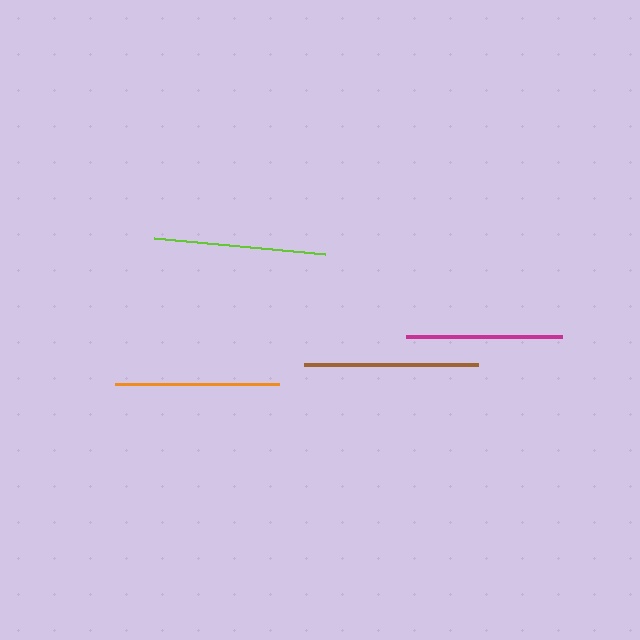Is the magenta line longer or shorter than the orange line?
The orange line is longer than the magenta line.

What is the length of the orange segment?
The orange segment is approximately 164 pixels long.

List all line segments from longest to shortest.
From longest to shortest: brown, lime, orange, magenta.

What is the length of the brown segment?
The brown segment is approximately 174 pixels long.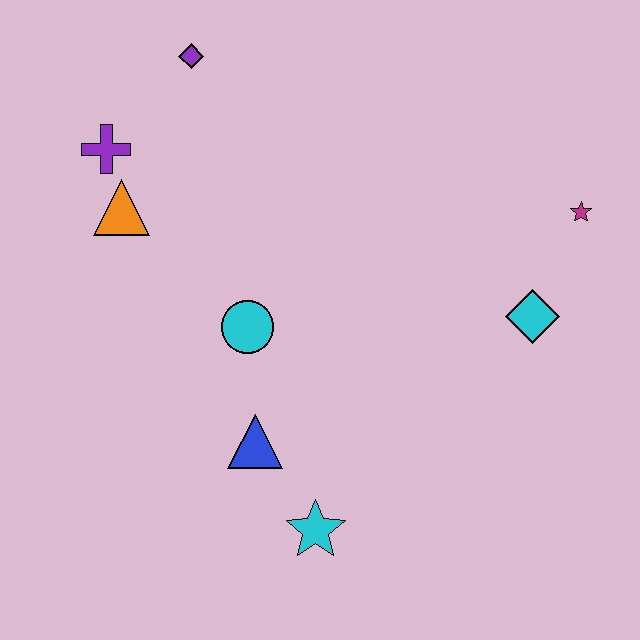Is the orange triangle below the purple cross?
Yes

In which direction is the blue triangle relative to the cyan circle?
The blue triangle is below the cyan circle.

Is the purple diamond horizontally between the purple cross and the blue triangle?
Yes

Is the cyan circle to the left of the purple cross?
No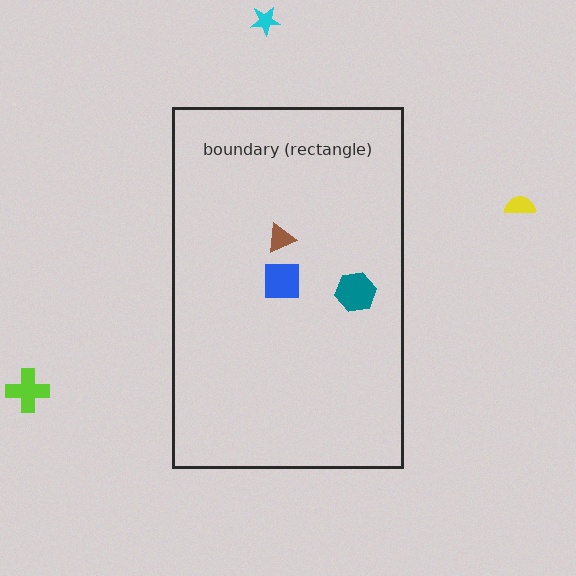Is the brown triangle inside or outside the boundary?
Inside.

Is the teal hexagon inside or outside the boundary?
Inside.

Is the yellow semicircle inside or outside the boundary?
Outside.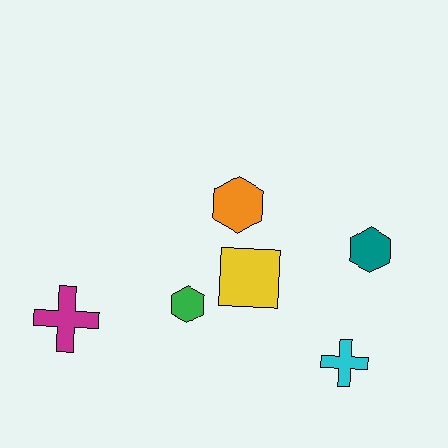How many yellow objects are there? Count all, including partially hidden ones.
There is 1 yellow object.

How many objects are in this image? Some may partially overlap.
There are 6 objects.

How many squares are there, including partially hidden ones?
There is 1 square.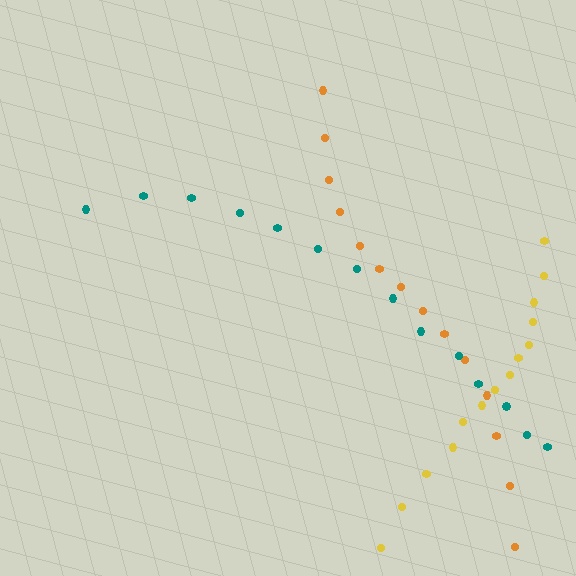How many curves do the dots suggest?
There are 3 distinct paths.